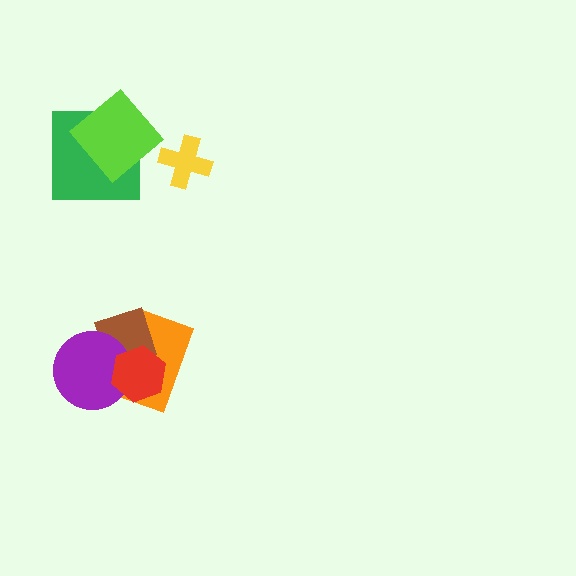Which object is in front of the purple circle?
The red hexagon is in front of the purple circle.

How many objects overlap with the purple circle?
3 objects overlap with the purple circle.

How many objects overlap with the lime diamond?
1 object overlaps with the lime diamond.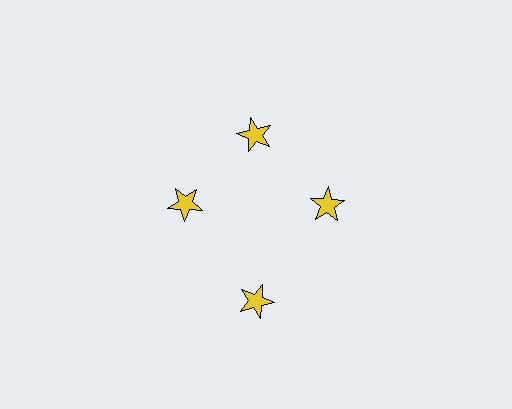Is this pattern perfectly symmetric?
No. The 4 yellow stars are arranged in a ring, but one element near the 6 o'clock position is pushed outward from the center, breaking the 4-fold rotational symmetry.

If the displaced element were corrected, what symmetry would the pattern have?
It would have 4-fold rotational symmetry — the pattern would map onto itself every 90 degrees.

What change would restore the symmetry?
The symmetry would be restored by moving it inward, back onto the ring so that all 4 stars sit at equal angles and equal distance from the center.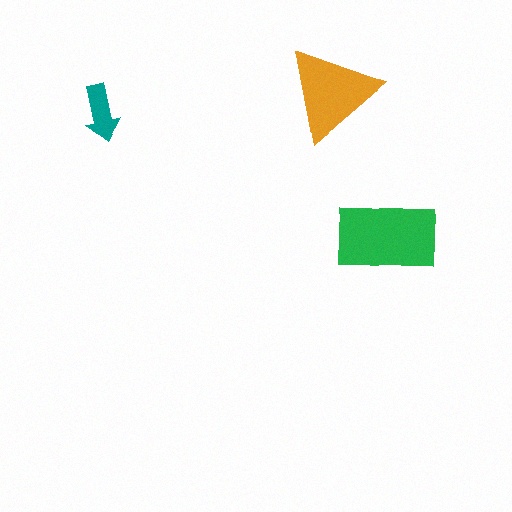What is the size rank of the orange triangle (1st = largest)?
2nd.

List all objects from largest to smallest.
The green rectangle, the orange triangle, the teal arrow.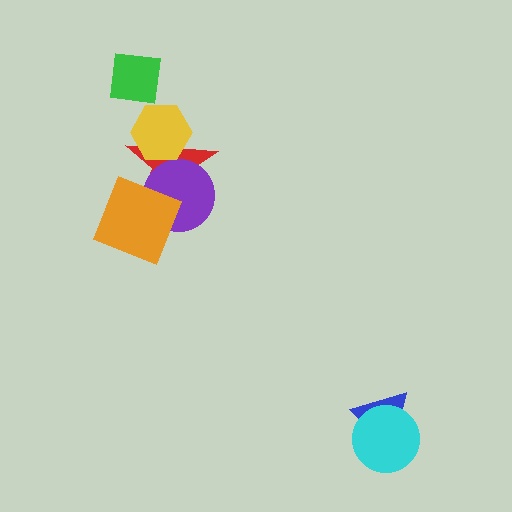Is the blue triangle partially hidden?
Yes, it is partially covered by another shape.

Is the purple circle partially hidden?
Yes, it is partially covered by another shape.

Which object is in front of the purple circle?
The orange diamond is in front of the purple circle.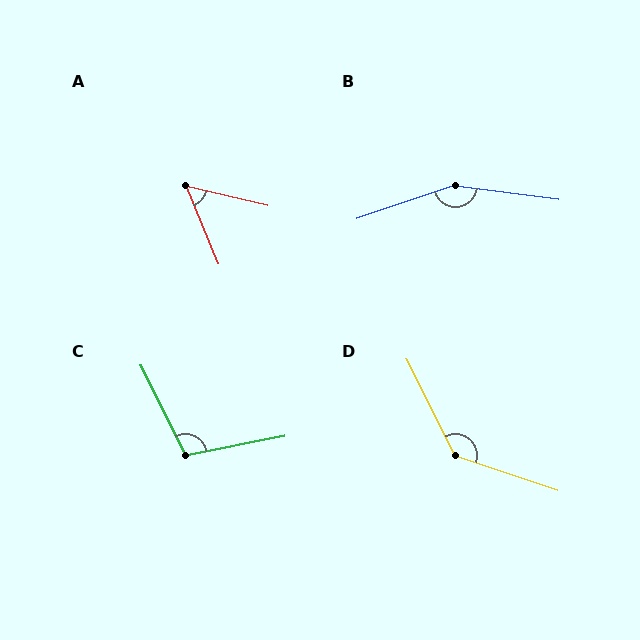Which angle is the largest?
B, at approximately 154 degrees.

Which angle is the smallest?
A, at approximately 54 degrees.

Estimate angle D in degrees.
Approximately 135 degrees.